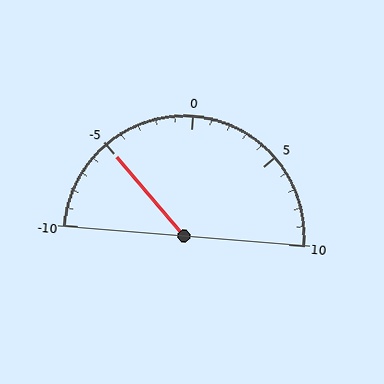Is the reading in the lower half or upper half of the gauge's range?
The reading is in the lower half of the range (-10 to 10).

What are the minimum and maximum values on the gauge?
The gauge ranges from -10 to 10.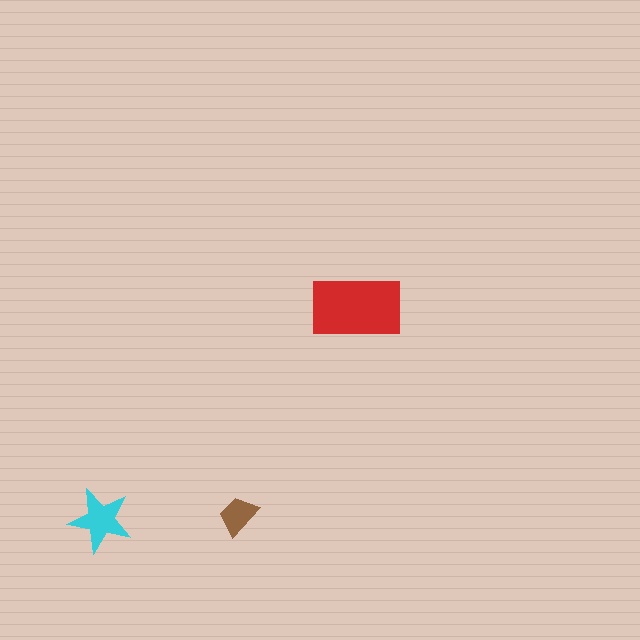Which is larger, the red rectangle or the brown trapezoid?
The red rectangle.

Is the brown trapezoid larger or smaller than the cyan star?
Smaller.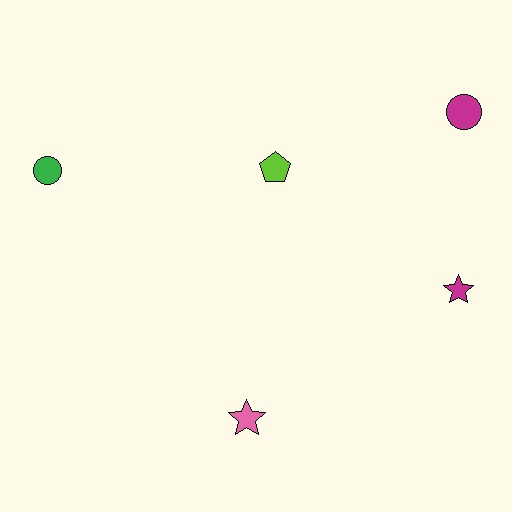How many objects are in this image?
There are 5 objects.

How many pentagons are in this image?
There is 1 pentagon.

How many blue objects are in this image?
There are no blue objects.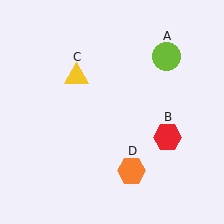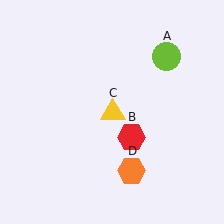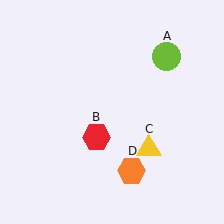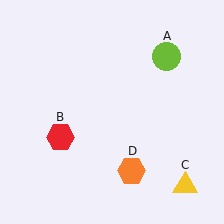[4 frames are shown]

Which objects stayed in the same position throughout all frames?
Lime circle (object A) and orange hexagon (object D) remained stationary.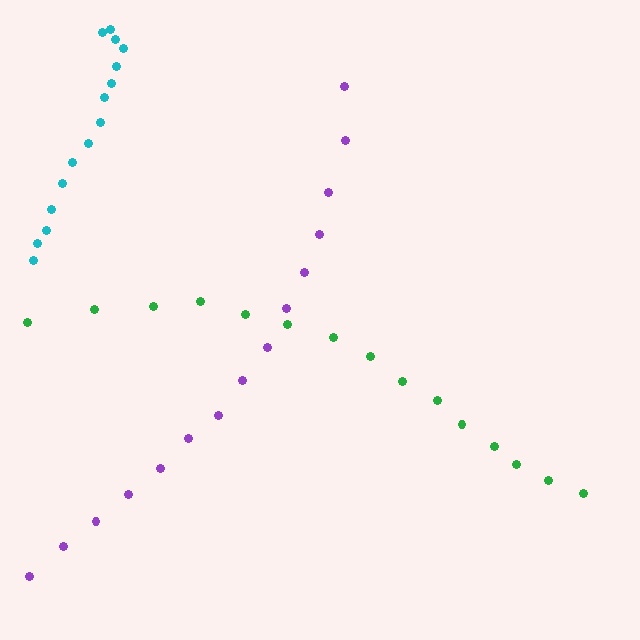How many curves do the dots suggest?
There are 3 distinct paths.